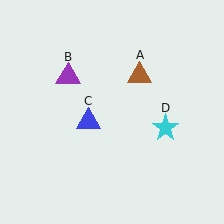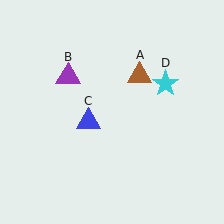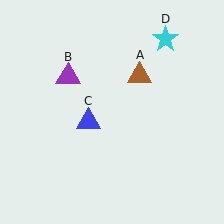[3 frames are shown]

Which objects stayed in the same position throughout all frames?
Brown triangle (object A) and purple triangle (object B) and blue triangle (object C) remained stationary.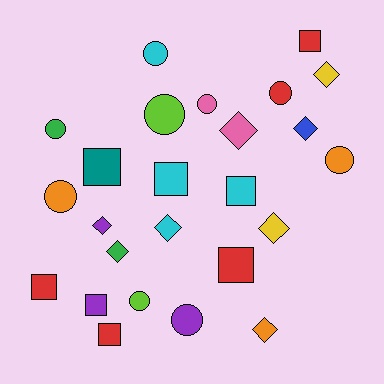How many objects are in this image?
There are 25 objects.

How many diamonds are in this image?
There are 8 diamonds.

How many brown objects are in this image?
There are no brown objects.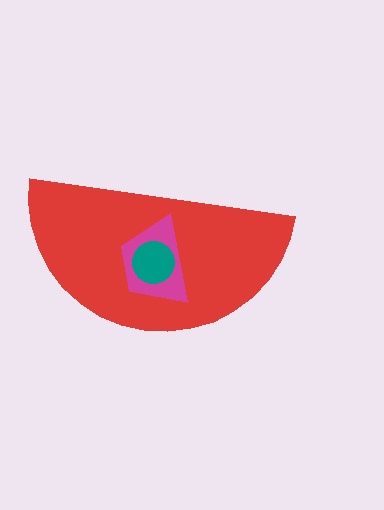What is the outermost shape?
The red semicircle.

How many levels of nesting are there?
3.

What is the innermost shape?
The teal circle.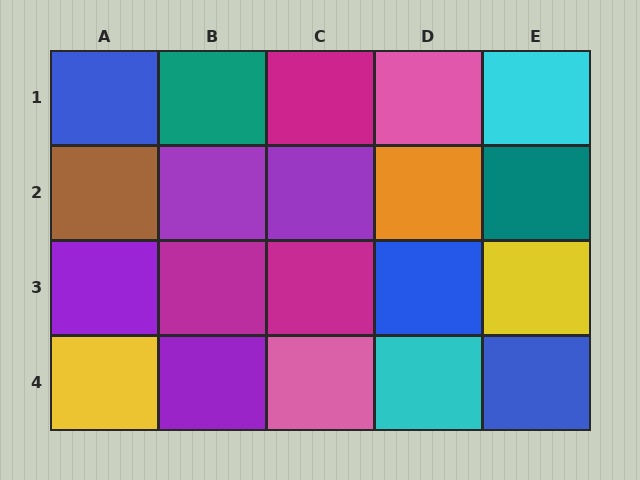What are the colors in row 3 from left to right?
Purple, magenta, magenta, blue, yellow.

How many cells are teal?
2 cells are teal.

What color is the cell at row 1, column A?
Blue.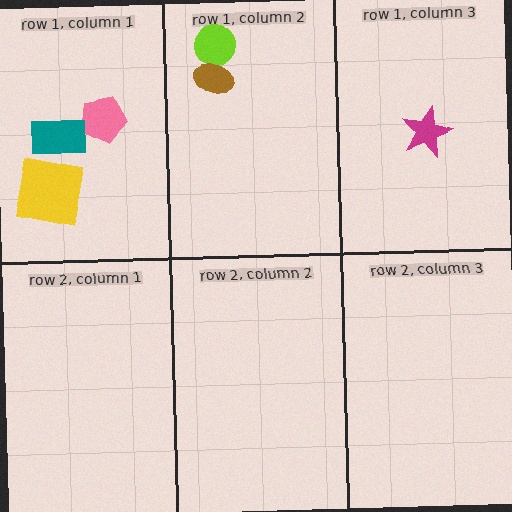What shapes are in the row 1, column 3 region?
The magenta star.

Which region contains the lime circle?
The row 1, column 2 region.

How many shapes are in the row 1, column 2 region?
2.